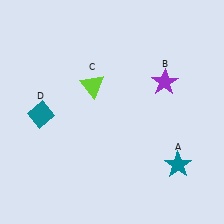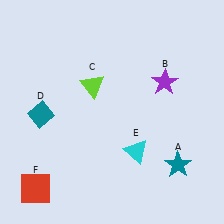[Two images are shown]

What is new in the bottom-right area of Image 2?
A cyan triangle (E) was added in the bottom-right area of Image 2.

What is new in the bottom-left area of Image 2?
A red square (F) was added in the bottom-left area of Image 2.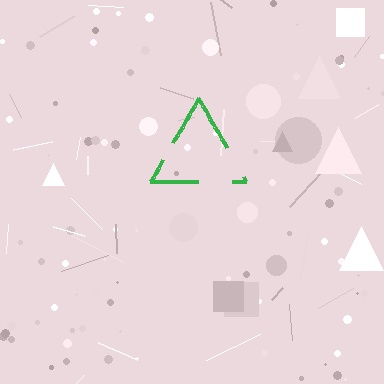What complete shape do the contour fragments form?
The contour fragments form a triangle.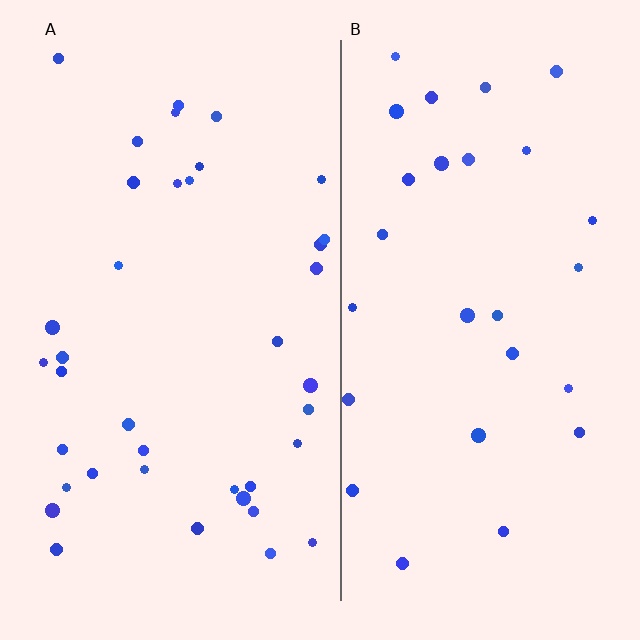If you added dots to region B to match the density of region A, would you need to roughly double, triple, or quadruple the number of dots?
Approximately double.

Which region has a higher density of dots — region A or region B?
A (the left).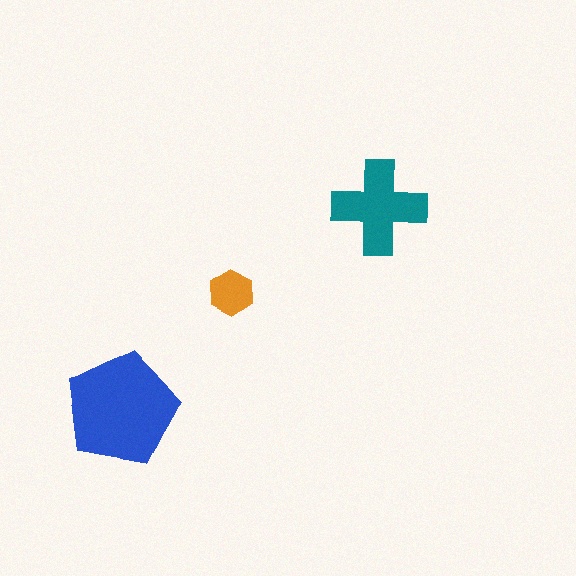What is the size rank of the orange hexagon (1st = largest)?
3rd.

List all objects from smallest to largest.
The orange hexagon, the teal cross, the blue pentagon.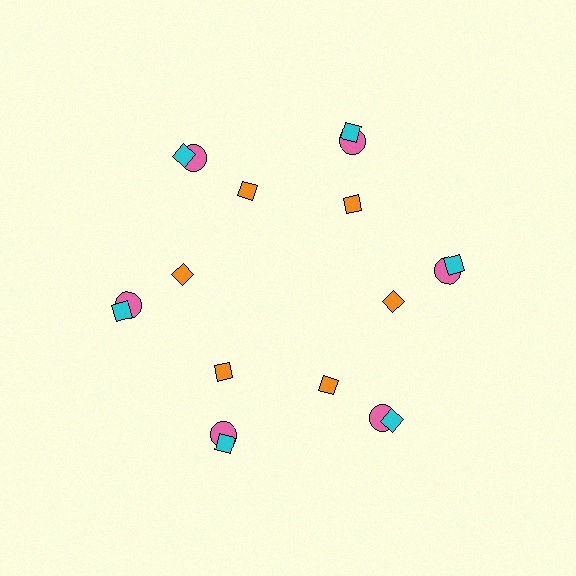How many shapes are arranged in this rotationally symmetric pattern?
There are 18 shapes, arranged in 6 groups of 3.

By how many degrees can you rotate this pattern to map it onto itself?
The pattern maps onto itself every 60 degrees of rotation.